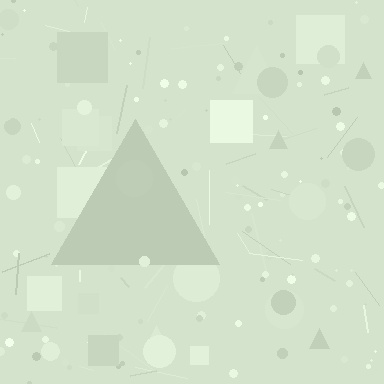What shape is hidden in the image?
A triangle is hidden in the image.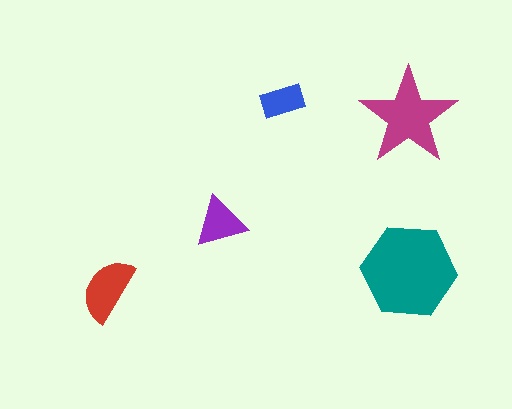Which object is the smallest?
The blue rectangle.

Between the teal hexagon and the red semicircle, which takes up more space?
The teal hexagon.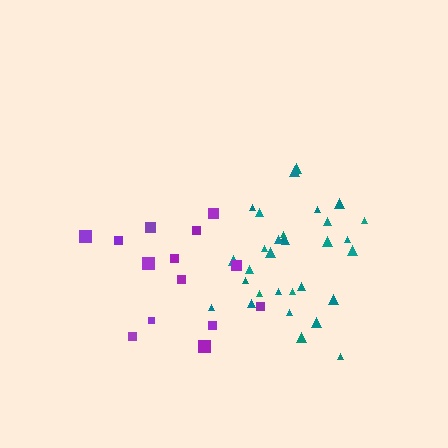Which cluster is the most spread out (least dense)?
Purple.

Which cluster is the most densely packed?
Teal.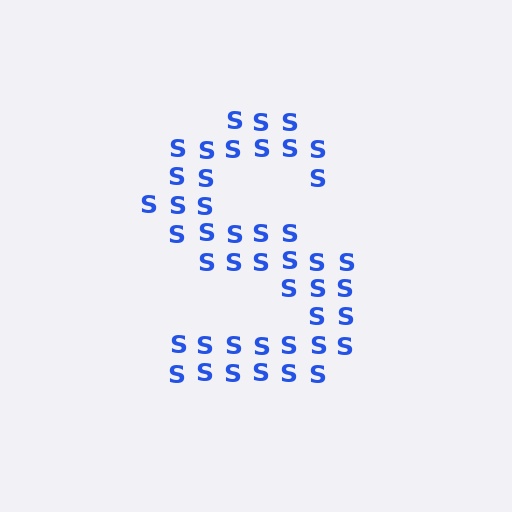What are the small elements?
The small elements are letter S's.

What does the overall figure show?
The overall figure shows the letter S.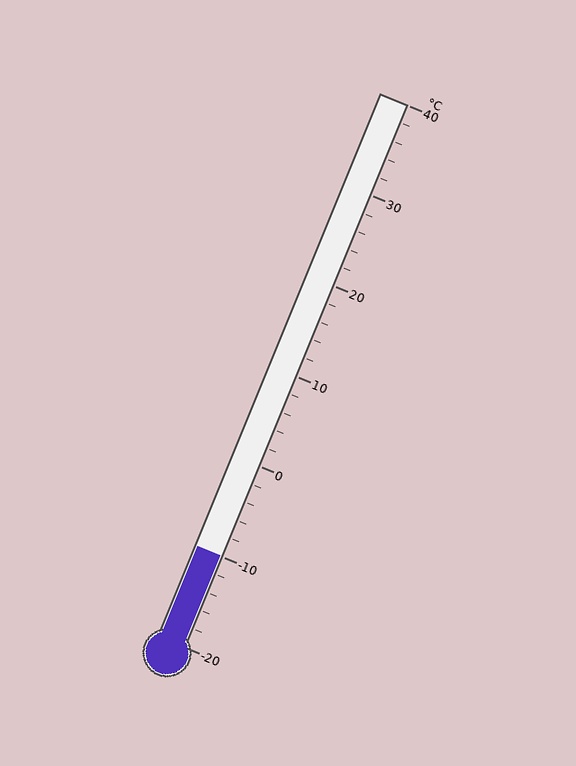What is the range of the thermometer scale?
The thermometer scale ranges from -20°C to 40°C.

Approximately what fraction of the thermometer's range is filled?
The thermometer is filled to approximately 15% of its range.